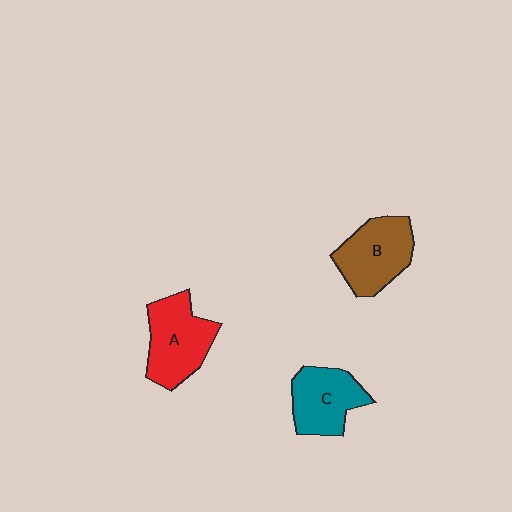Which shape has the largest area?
Shape A (red).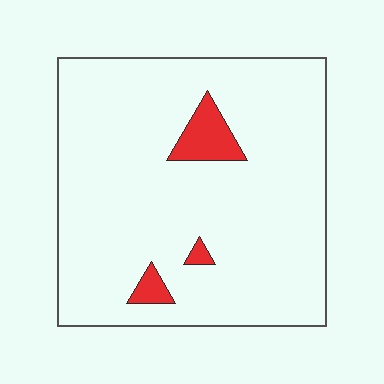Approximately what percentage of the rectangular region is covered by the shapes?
Approximately 5%.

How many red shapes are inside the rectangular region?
3.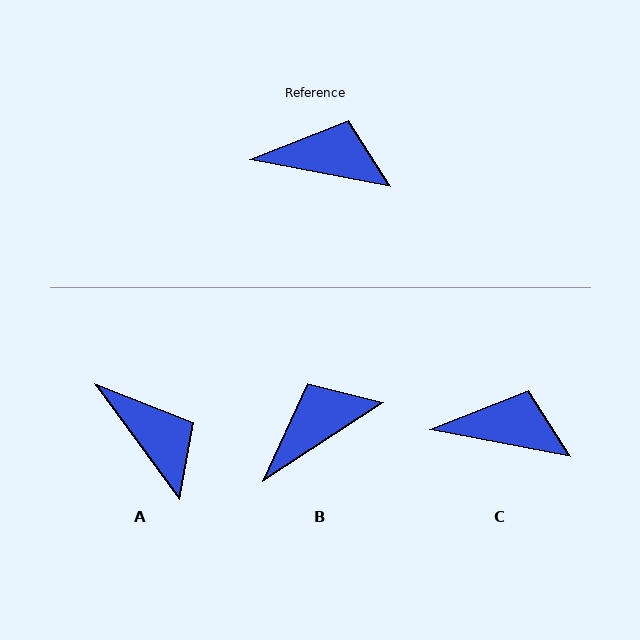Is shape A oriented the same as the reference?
No, it is off by about 43 degrees.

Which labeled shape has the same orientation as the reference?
C.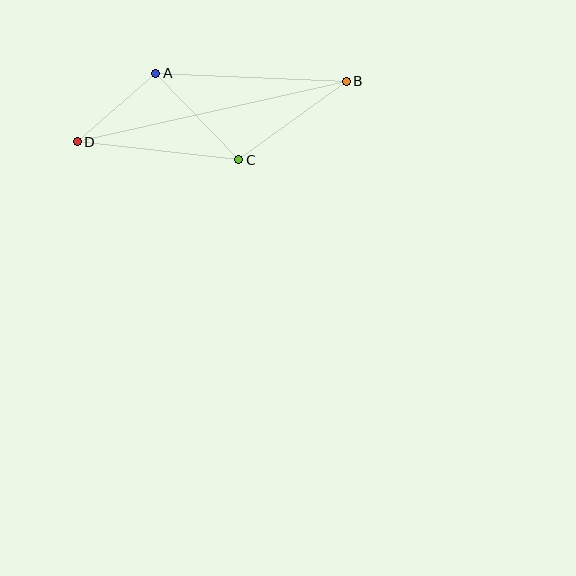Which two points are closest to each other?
Points A and D are closest to each other.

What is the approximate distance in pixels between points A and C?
The distance between A and C is approximately 120 pixels.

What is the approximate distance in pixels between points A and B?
The distance between A and B is approximately 191 pixels.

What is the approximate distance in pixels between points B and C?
The distance between B and C is approximately 133 pixels.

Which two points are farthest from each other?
Points B and D are farthest from each other.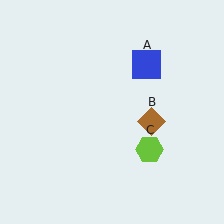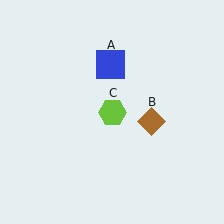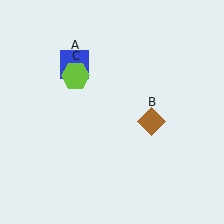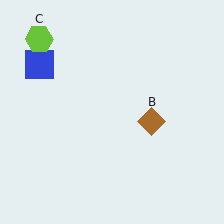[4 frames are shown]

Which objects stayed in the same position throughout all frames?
Brown diamond (object B) remained stationary.